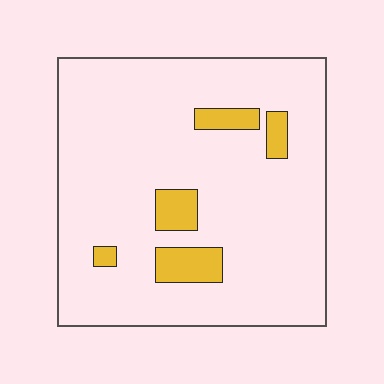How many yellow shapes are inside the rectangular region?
5.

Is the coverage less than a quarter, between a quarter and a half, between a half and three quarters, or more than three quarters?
Less than a quarter.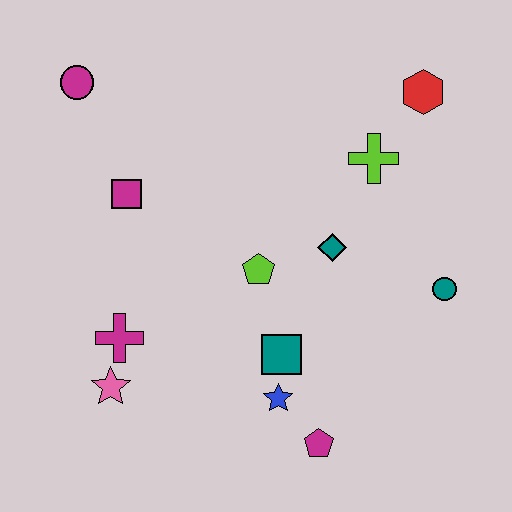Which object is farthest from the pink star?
The red hexagon is farthest from the pink star.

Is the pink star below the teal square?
Yes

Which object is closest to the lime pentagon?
The teal diamond is closest to the lime pentagon.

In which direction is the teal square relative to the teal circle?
The teal square is to the left of the teal circle.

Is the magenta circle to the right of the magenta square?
No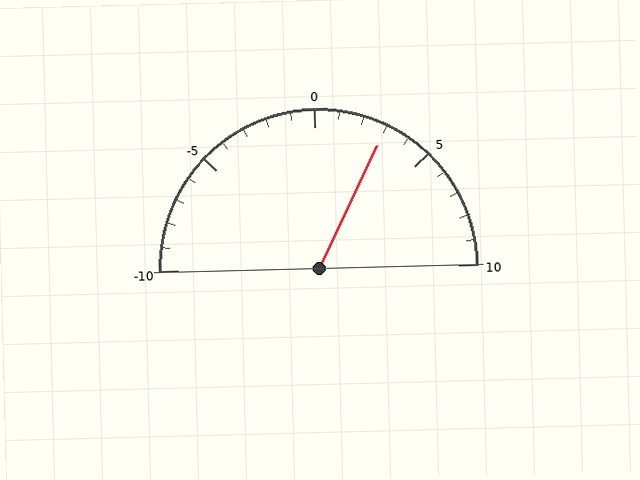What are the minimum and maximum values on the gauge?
The gauge ranges from -10 to 10.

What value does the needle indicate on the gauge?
The needle indicates approximately 3.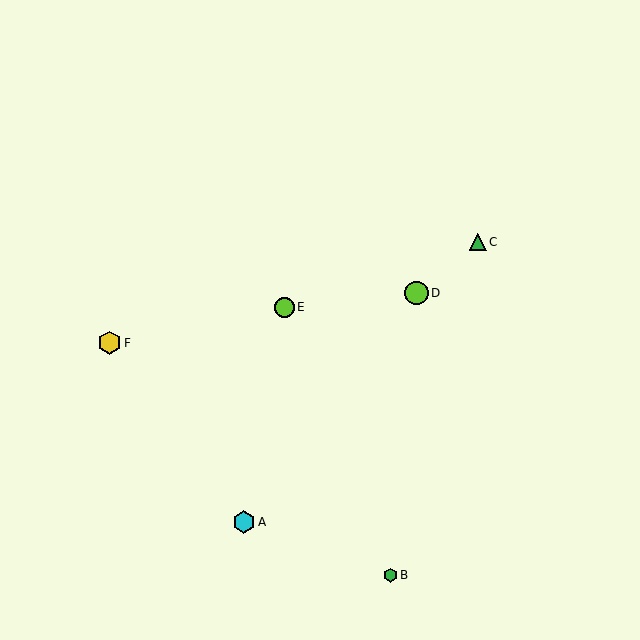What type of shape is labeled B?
Shape B is a green hexagon.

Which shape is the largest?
The lime circle (labeled D) is the largest.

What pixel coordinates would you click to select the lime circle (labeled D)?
Click at (416, 293) to select the lime circle D.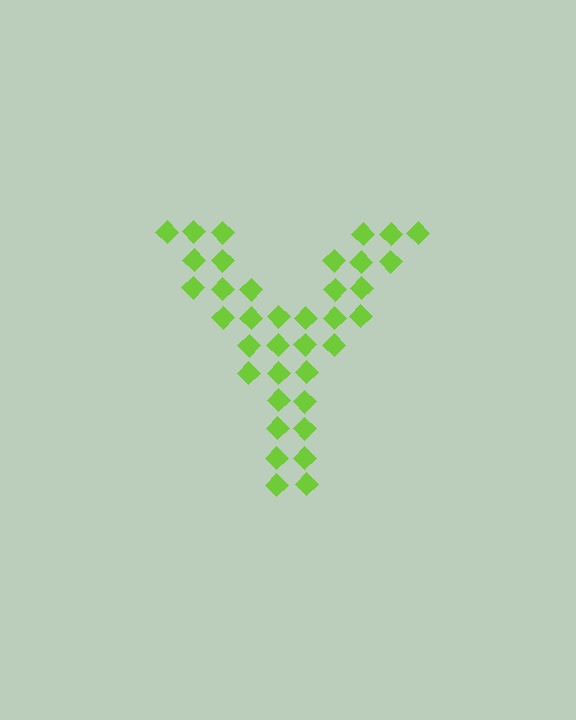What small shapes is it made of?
It is made of small diamonds.